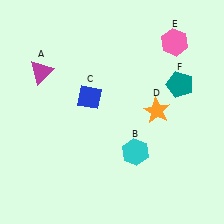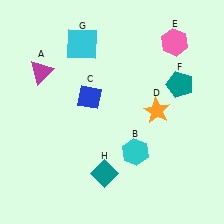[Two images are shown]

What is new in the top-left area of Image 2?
A cyan square (G) was added in the top-left area of Image 2.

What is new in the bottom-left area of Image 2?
A teal diamond (H) was added in the bottom-left area of Image 2.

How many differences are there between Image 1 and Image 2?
There are 2 differences between the two images.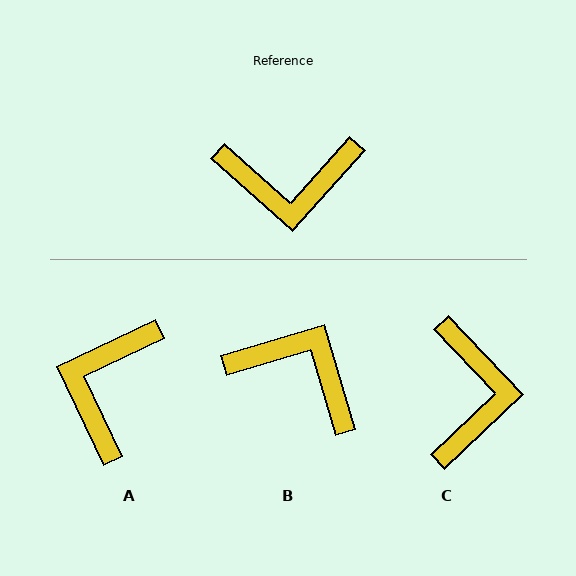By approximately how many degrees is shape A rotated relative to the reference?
Approximately 113 degrees clockwise.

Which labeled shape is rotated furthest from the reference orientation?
B, about 148 degrees away.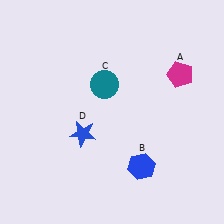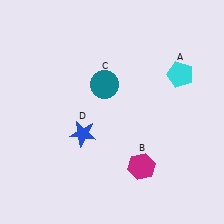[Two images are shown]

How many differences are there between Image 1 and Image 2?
There are 2 differences between the two images.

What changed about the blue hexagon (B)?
In Image 1, B is blue. In Image 2, it changed to magenta.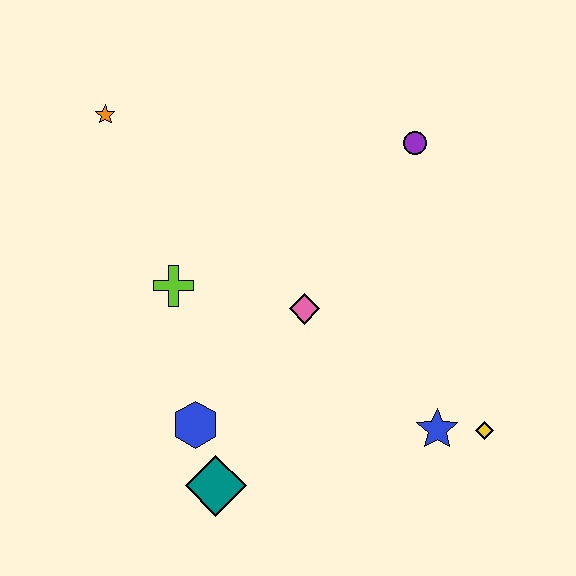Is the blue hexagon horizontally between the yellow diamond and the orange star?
Yes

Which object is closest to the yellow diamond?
The blue star is closest to the yellow diamond.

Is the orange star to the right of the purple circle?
No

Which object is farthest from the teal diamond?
The purple circle is farthest from the teal diamond.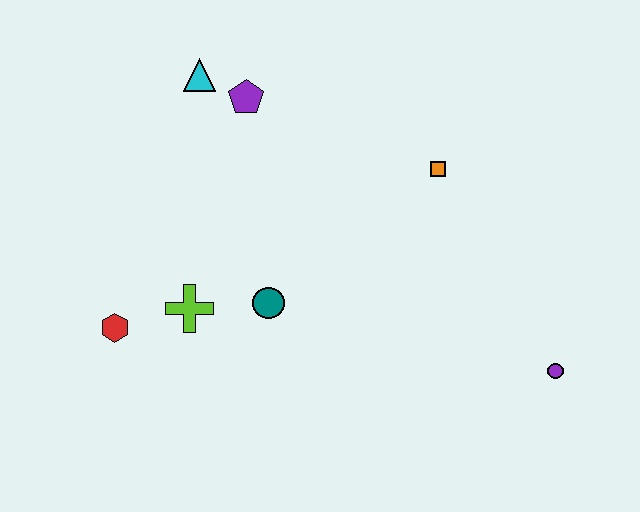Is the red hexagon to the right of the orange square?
No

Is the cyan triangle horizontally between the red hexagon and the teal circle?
Yes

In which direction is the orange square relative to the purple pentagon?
The orange square is to the right of the purple pentagon.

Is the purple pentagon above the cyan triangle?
No